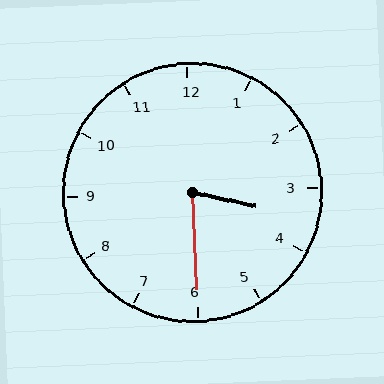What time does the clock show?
3:30.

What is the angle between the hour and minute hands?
Approximately 75 degrees.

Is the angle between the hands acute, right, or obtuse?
It is acute.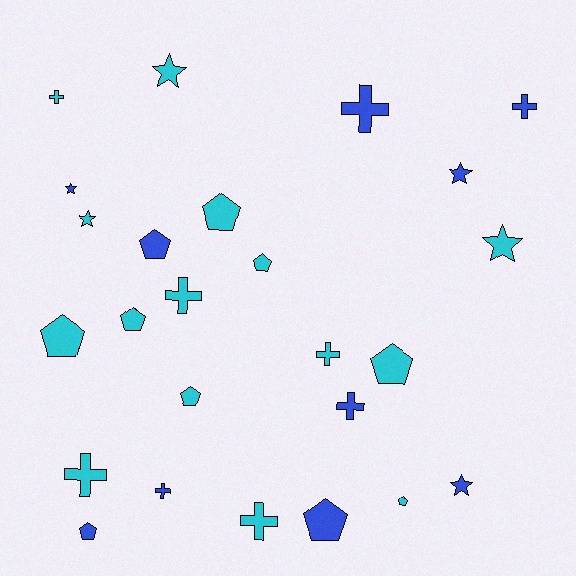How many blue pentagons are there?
There are 3 blue pentagons.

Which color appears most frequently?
Cyan, with 15 objects.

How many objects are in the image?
There are 25 objects.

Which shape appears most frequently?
Pentagon, with 10 objects.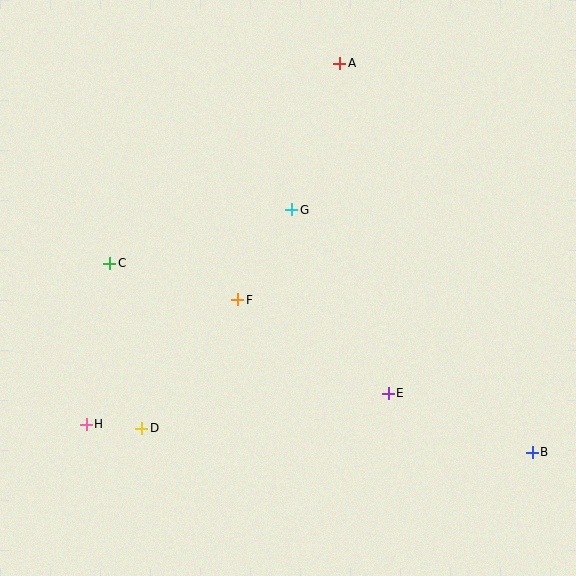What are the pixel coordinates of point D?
Point D is at (142, 428).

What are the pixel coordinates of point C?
Point C is at (110, 263).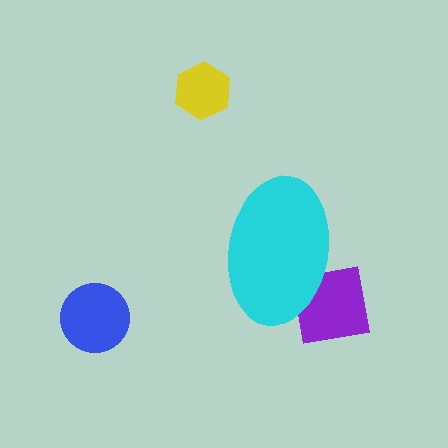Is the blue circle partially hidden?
No, the blue circle is fully visible.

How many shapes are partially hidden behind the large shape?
1 shape is partially hidden.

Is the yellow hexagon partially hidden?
No, the yellow hexagon is fully visible.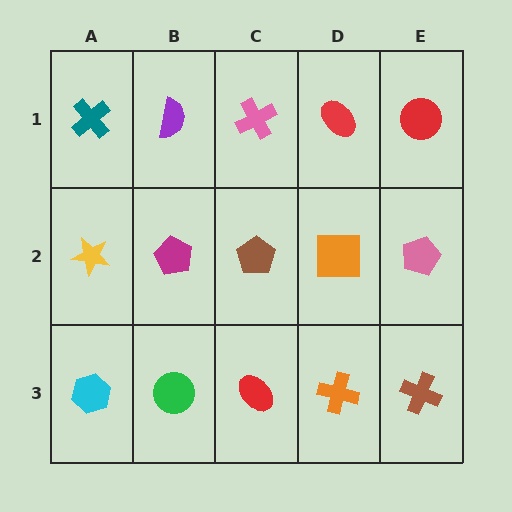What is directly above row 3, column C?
A brown pentagon.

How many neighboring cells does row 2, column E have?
3.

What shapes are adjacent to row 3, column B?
A magenta pentagon (row 2, column B), a cyan hexagon (row 3, column A), a red ellipse (row 3, column C).